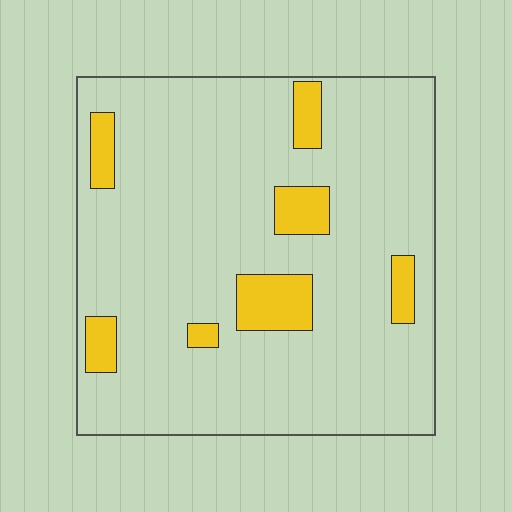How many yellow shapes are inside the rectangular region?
7.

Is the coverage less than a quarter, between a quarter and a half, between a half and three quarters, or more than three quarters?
Less than a quarter.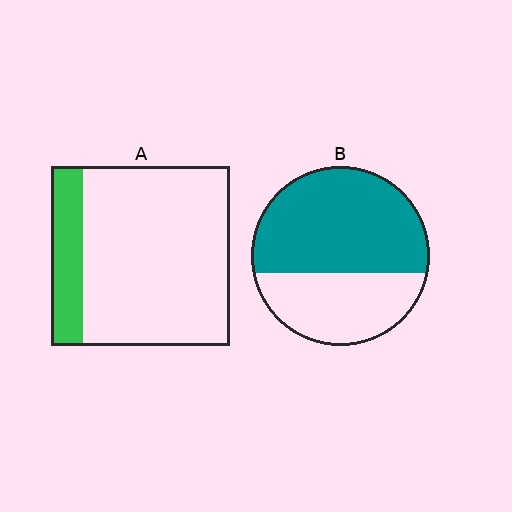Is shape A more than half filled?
No.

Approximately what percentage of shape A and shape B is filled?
A is approximately 20% and B is approximately 60%.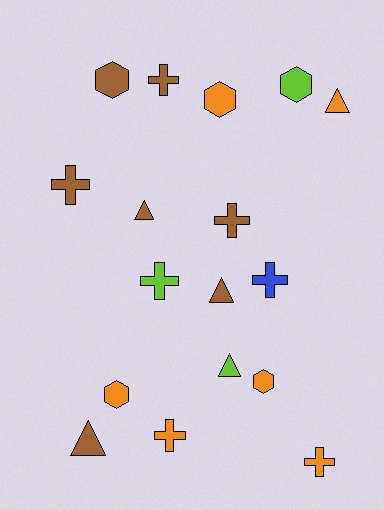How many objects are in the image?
There are 17 objects.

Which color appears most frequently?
Brown, with 7 objects.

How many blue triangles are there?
There are no blue triangles.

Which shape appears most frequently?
Cross, with 7 objects.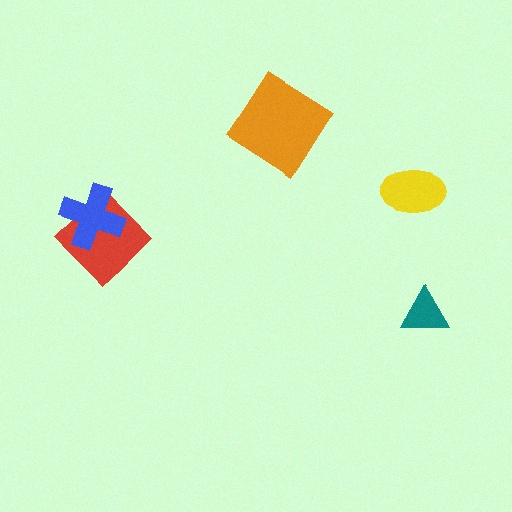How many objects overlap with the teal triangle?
0 objects overlap with the teal triangle.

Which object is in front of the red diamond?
The blue cross is in front of the red diamond.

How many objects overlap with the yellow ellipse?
0 objects overlap with the yellow ellipse.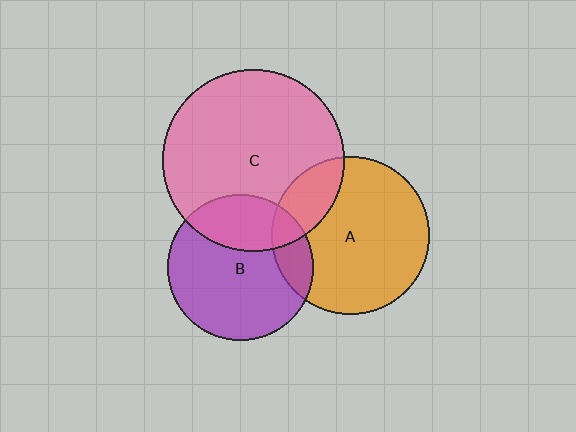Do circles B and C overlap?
Yes.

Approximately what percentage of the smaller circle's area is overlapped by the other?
Approximately 30%.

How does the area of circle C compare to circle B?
Approximately 1.5 times.